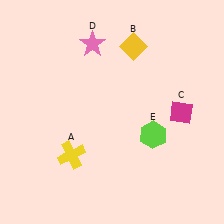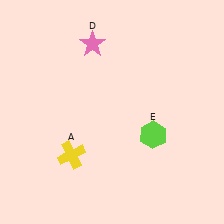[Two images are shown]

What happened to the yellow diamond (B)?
The yellow diamond (B) was removed in Image 2. It was in the top-right area of Image 1.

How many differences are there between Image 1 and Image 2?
There are 2 differences between the two images.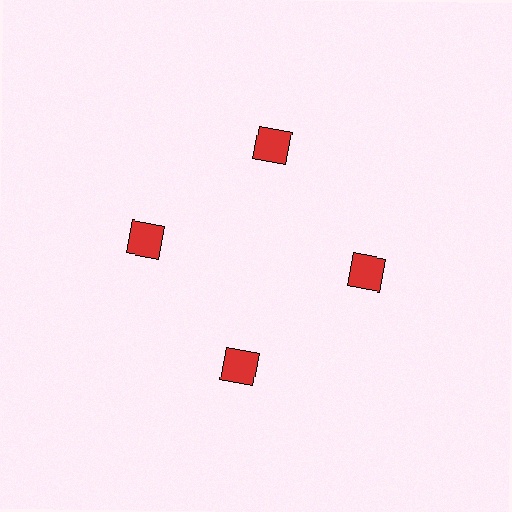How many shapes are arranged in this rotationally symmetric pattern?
There are 4 shapes, arranged in 4 groups of 1.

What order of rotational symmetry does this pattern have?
This pattern has 4-fold rotational symmetry.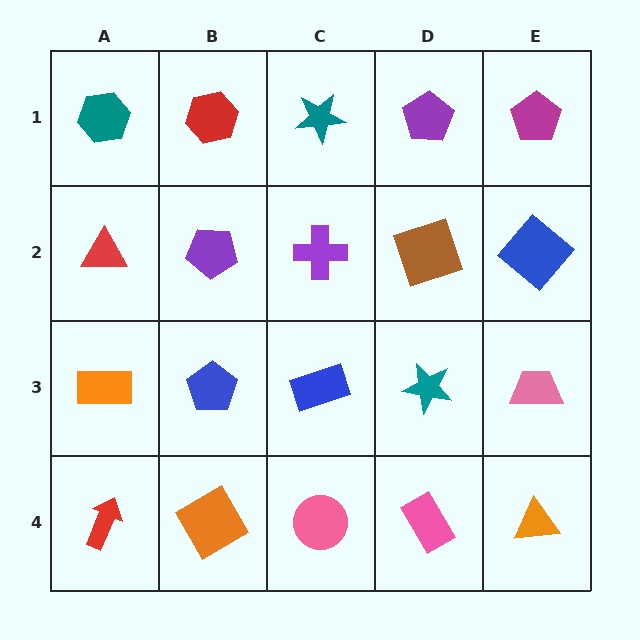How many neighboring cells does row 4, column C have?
3.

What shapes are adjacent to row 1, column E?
A blue diamond (row 2, column E), a purple pentagon (row 1, column D).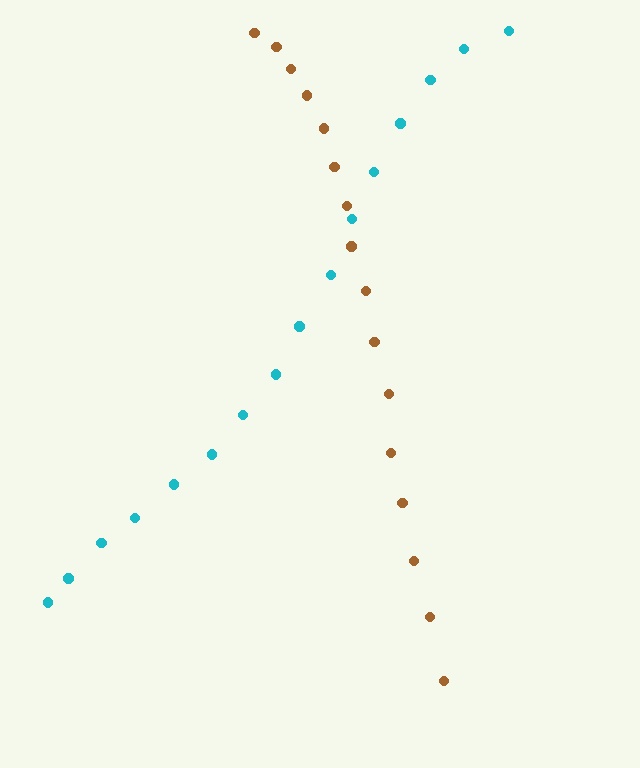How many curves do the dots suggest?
There are 2 distinct paths.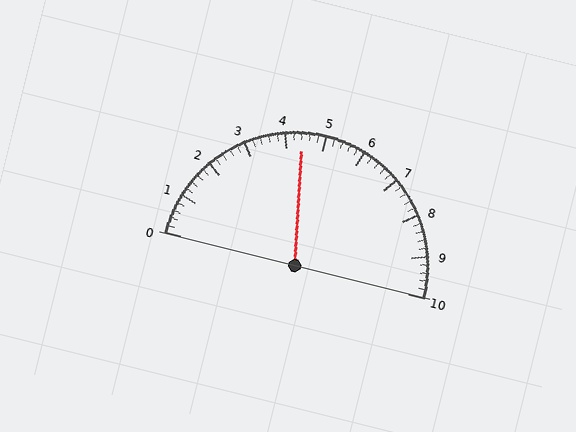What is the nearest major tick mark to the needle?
The nearest major tick mark is 4.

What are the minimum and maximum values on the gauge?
The gauge ranges from 0 to 10.